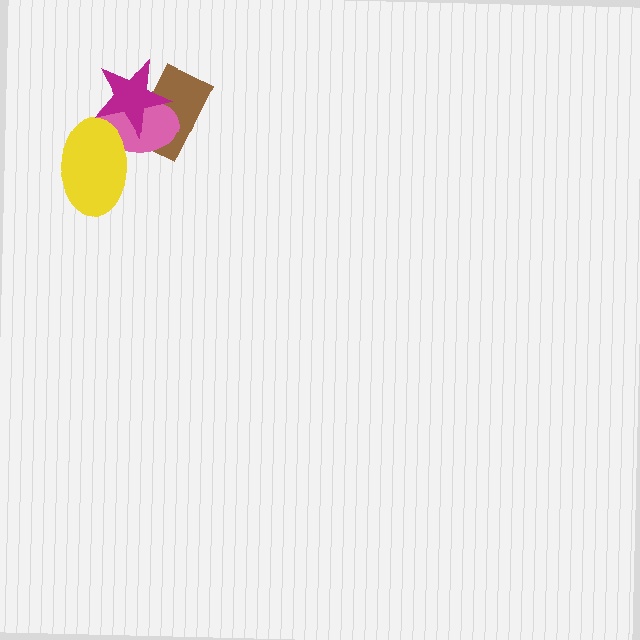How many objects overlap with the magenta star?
3 objects overlap with the magenta star.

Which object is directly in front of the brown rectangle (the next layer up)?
The pink ellipse is directly in front of the brown rectangle.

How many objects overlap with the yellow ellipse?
2 objects overlap with the yellow ellipse.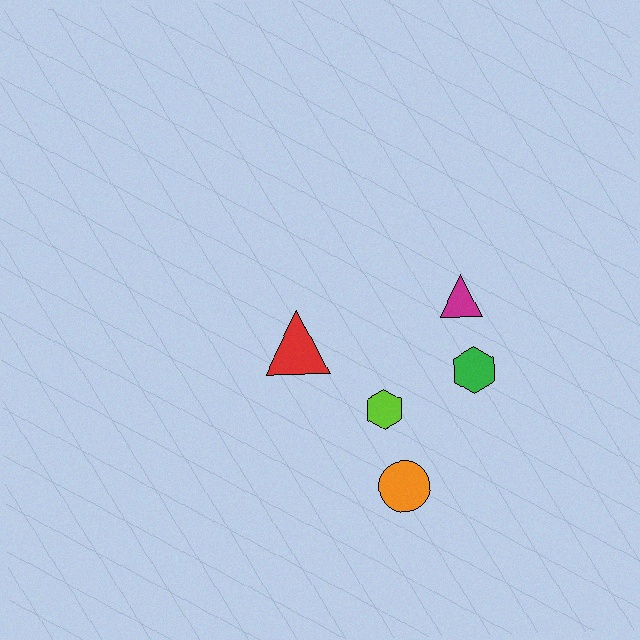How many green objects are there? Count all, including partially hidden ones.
There is 1 green object.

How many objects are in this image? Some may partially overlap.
There are 5 objects.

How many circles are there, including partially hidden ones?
There is 1 circle.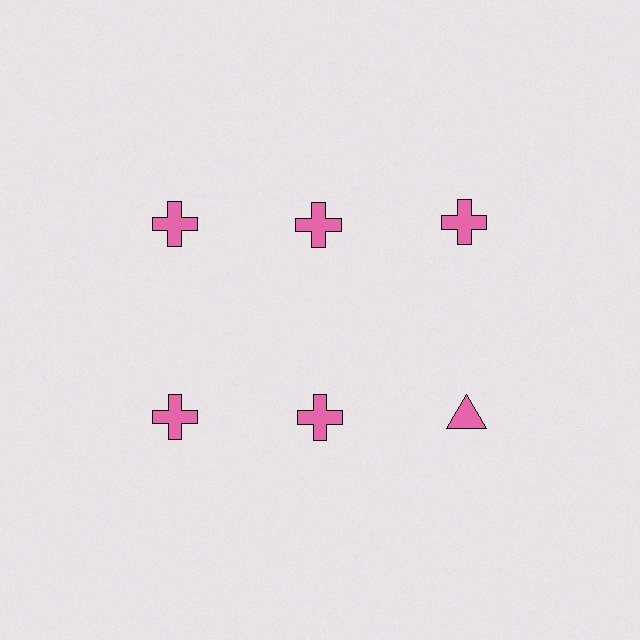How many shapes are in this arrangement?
There are 6 shapes arranged in a grid pattern.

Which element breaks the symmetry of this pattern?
The pink triangle in the second row, center column breaks the symmetry. All other shapes are pink crosses.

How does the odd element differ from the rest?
It has a different shape: triangle instead of cross.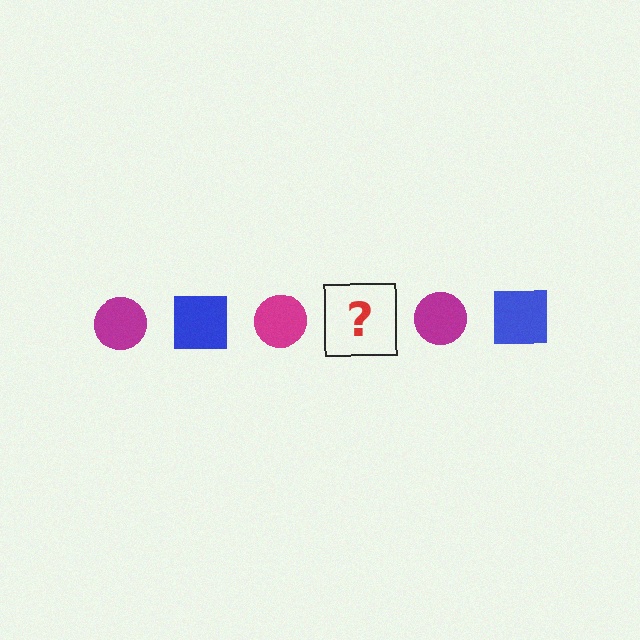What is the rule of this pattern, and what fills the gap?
The rule is that the pattern alternates between magenta circle and blue square. The gap should be filled with a blue square.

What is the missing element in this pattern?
The missing element is a blue square.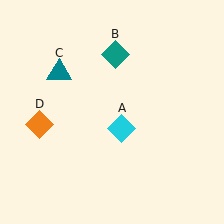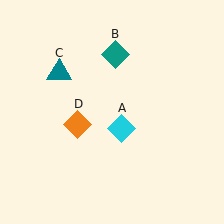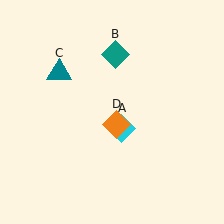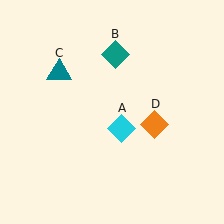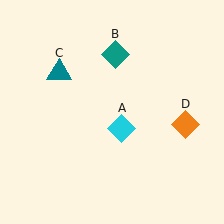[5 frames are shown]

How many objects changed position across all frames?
1 object changed position: orange diamond (object D).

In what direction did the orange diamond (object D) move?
The orange diamond (object D) moved right.